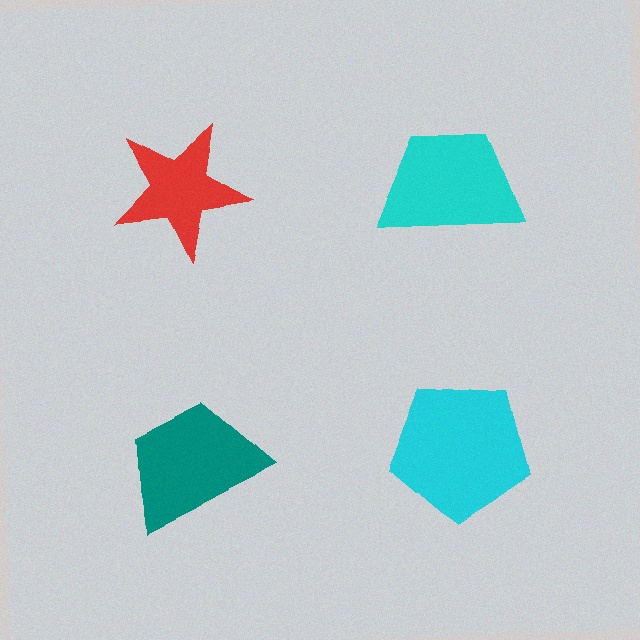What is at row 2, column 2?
A cyan pentagon.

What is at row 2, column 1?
A teal trapezoid.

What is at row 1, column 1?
A red star.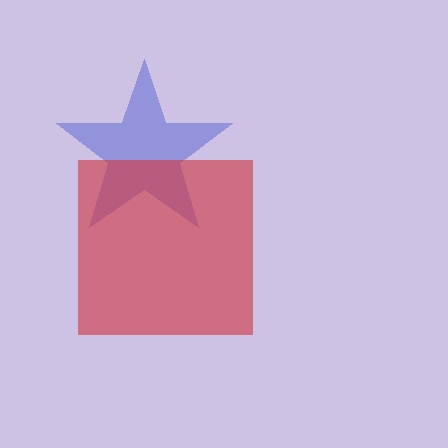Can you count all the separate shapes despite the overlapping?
Yes, there are 2 separate shapes.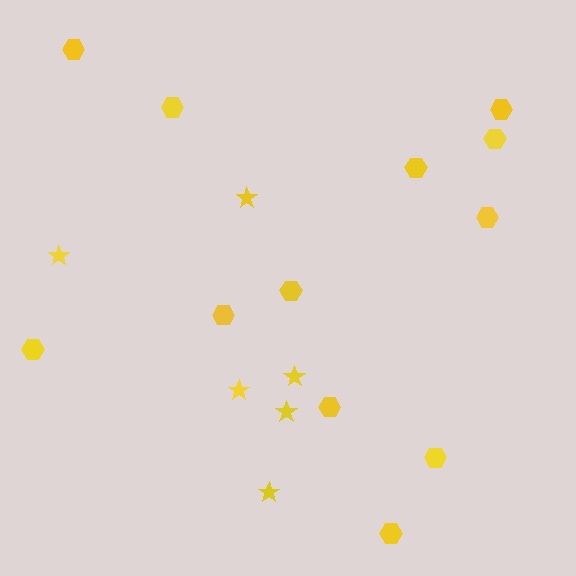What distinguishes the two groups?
There are 2 groups: one group of stars (6) and one group of hexagons (12).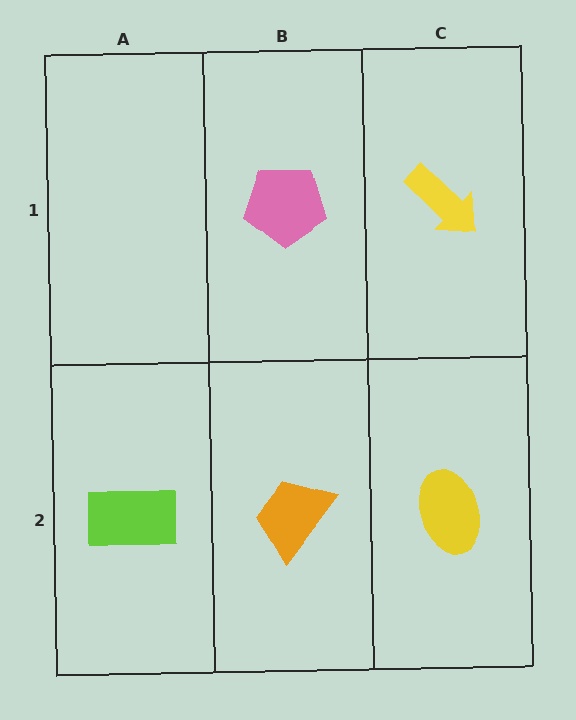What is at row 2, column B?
An orange trapezoid.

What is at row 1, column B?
A pink pentagon.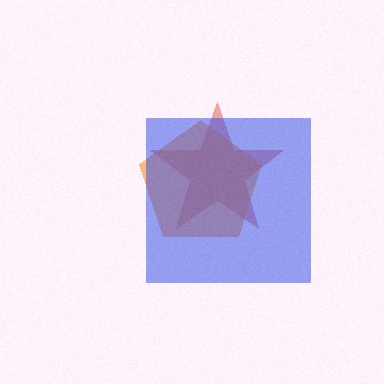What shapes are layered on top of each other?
The layered shapes are: a red star, an orange pentagon, a blue square.